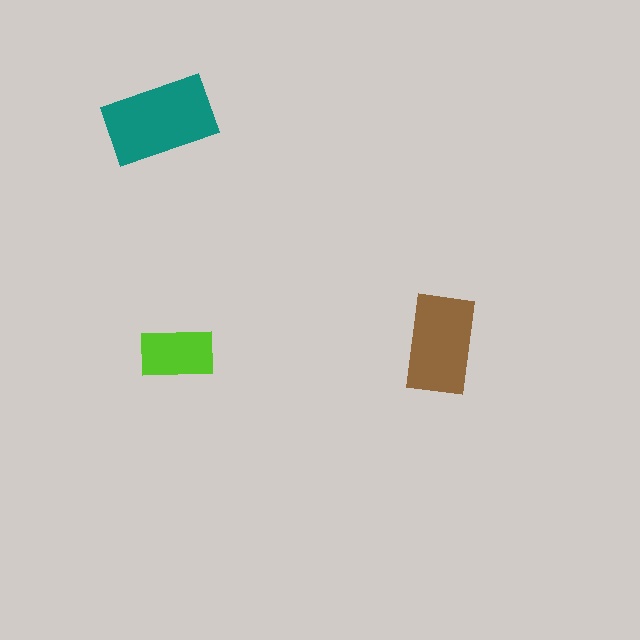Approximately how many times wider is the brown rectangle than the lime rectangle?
About 1.5 times wider.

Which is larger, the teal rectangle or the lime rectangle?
The teal one.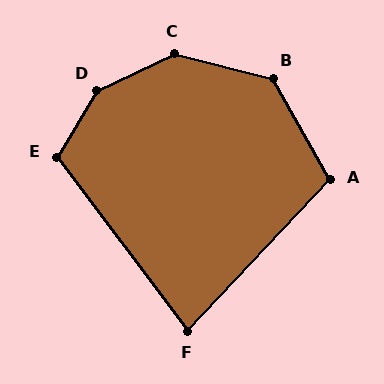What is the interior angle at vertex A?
Approximately 107 degrees (obtuse).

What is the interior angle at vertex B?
Approximately 134 degrees (obtuse).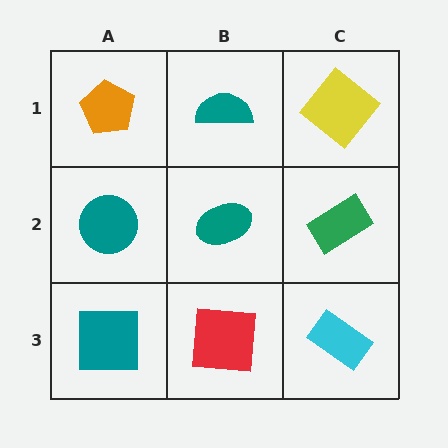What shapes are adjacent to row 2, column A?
An orange pentagon (row 1, column A), a teal square (row 3, column A), a teal ellipse (row 2, column B).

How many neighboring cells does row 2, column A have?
3.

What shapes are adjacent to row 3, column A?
A teal circle (row 2, column A), a red square (row 3, column B).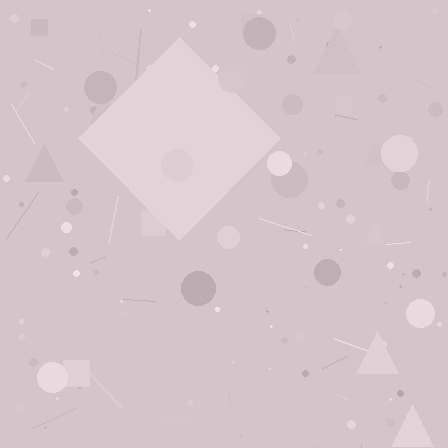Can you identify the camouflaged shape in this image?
The camouflaged shape is a diamond.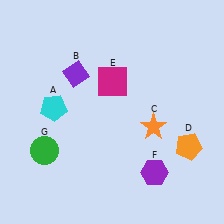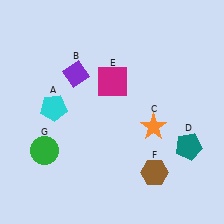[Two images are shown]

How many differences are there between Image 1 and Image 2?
There are 2 differences between the two images.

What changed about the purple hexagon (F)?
In Image 1, F is purple. In Image 2, it changed to brown.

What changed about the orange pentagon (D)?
In Image 1, D is orange. In Image 2, it changed to teal.